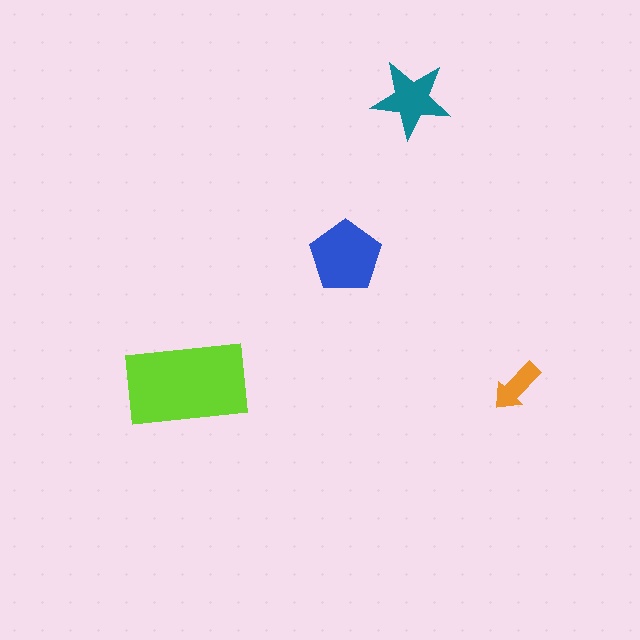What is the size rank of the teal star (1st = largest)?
3rd.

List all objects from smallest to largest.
The orange arrow, the teal star, the blue pentagon, the lime rectangle.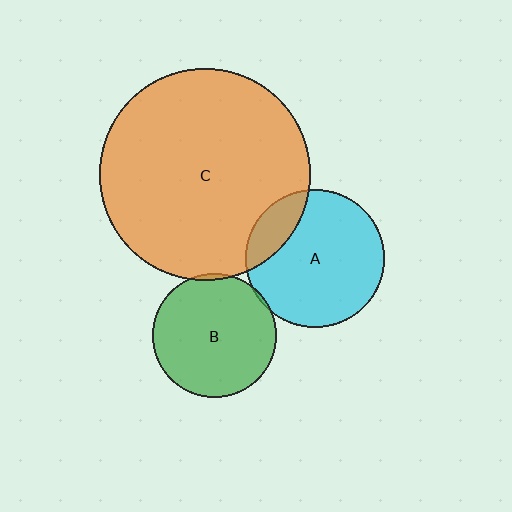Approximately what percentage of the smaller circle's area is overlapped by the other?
Approximately 5%.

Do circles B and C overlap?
Yes.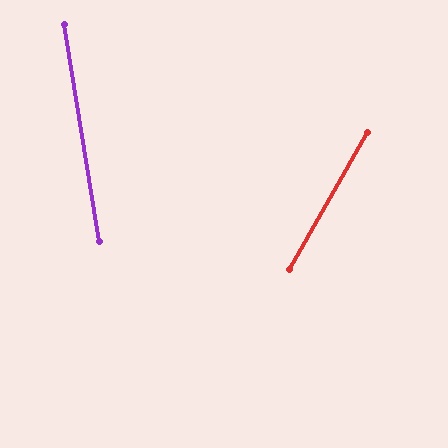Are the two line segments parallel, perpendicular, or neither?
Neither parallel nor perpendicular — they differ by about 39°.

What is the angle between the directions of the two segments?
Approximately 39 degrees.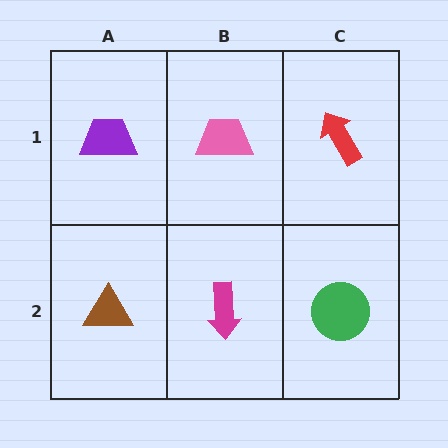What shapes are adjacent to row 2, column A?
A purple trapezoid (row 1, column A), a magenta arrow (row 2, column B).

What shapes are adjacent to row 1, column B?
A magenta arrow (row 2, column B), a purple trapezoid (row 1, column A), a red arrow (row 1, column C).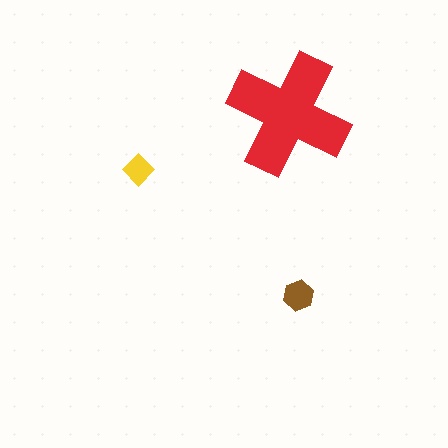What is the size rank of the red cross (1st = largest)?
1st.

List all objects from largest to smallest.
The red cross, the brown hexagon, the yellow diamond.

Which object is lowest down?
The brown hexagon is bottommost.